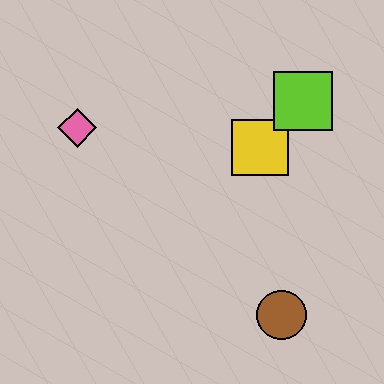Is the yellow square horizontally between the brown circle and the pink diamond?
Yes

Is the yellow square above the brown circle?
Yes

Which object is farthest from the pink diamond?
The brown circle is farthest from the pink diamond.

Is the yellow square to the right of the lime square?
No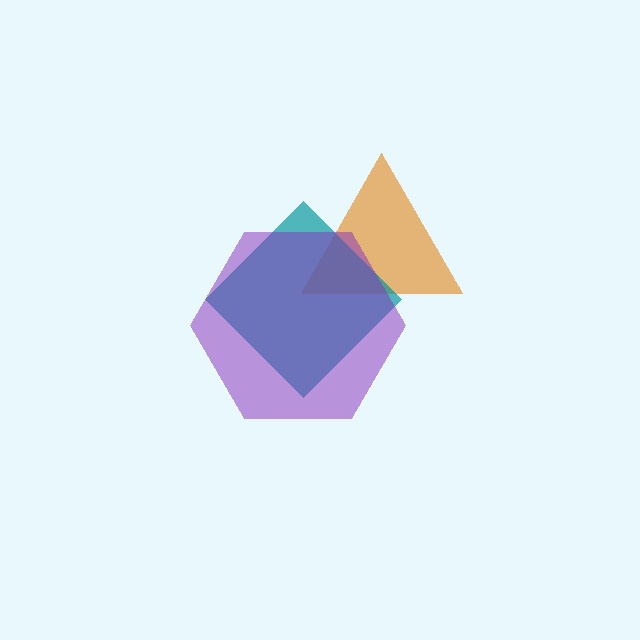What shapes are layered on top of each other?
The layered shapes are: an orange triangle, a teal diamond, a purple hexagon.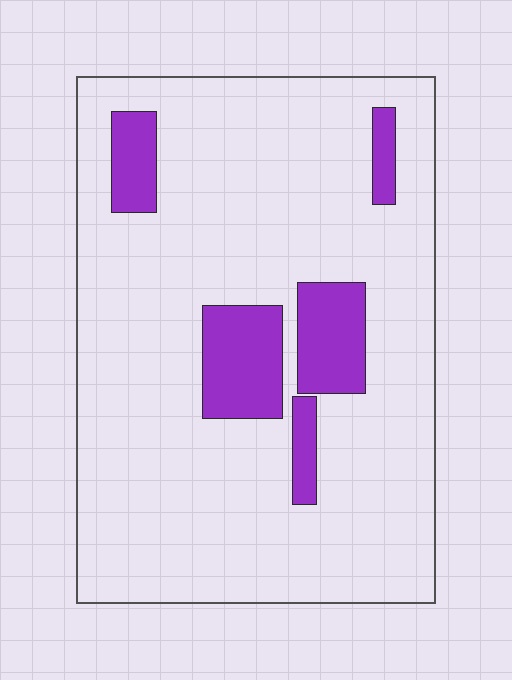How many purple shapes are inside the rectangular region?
5.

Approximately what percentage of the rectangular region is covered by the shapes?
Approximately 15%.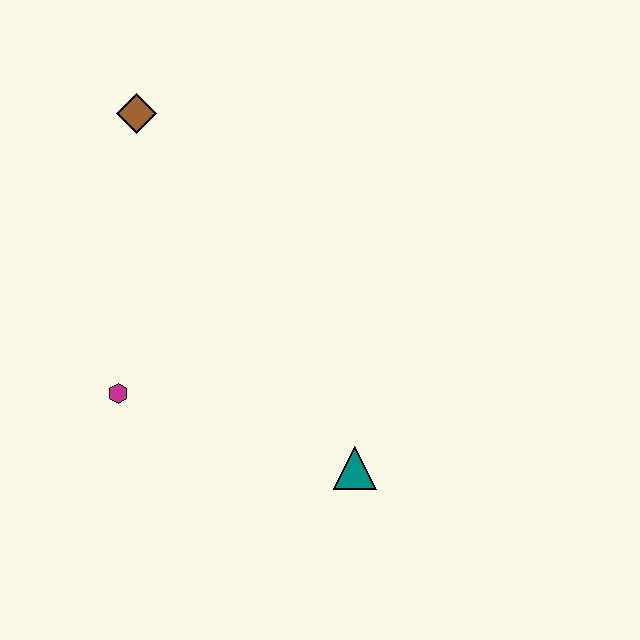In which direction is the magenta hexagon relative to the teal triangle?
The magenta hexagon is to the left of the teal triangle.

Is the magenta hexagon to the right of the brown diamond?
No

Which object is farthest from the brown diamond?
The teal triangle is farthest from the brown diamond.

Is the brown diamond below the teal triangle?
No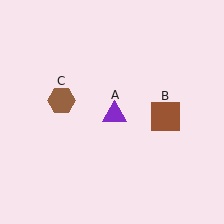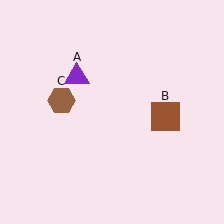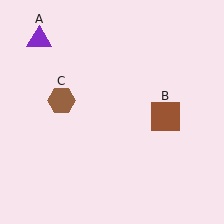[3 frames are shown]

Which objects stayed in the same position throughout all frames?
Brown square (object B) and brown hexagon (object C) remained stationary.